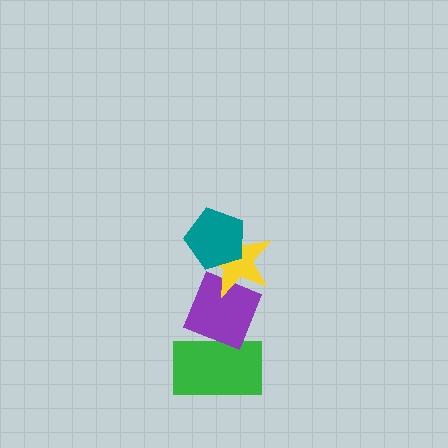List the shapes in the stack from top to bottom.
From top to bottom: the teal pentagon, the yellow star, the purple diamond, the green rectangle.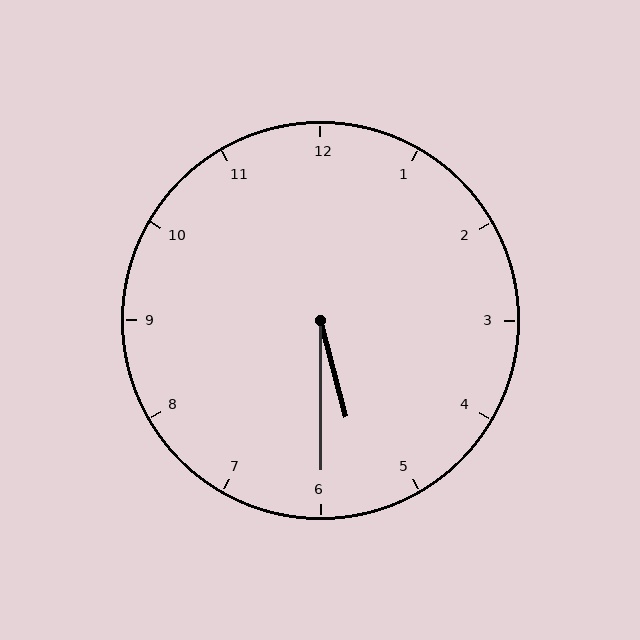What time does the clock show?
5:30.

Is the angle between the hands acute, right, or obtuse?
It is acute.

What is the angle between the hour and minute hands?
Approximately 15 degrees.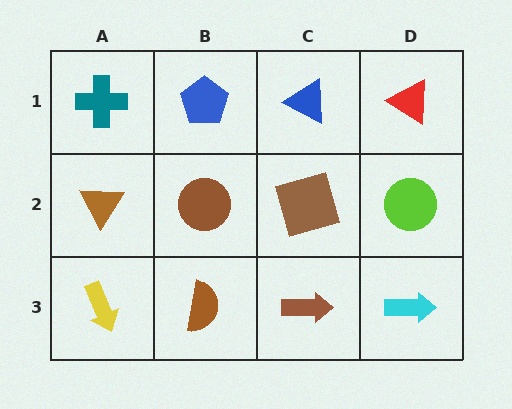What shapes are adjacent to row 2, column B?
A blue pentagon (row 1, column B), a brown semicircle (row 3, column B), a brown triangle (row 2, column A), a brown square (row 2, column C).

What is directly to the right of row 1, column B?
A blue triangle.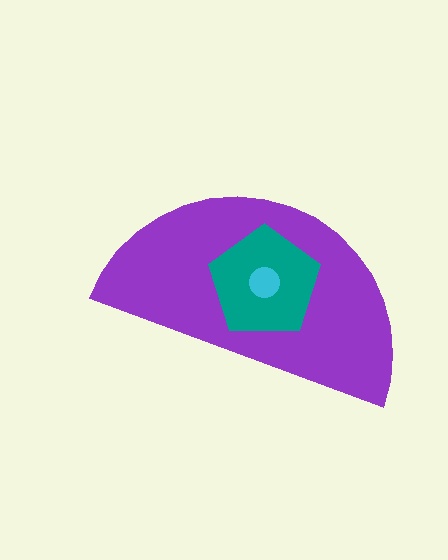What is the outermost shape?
The purple semicircle.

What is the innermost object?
The cyan circle.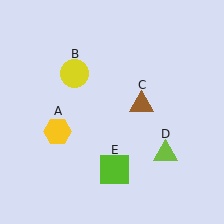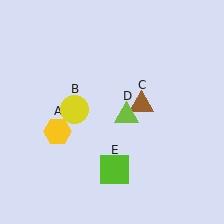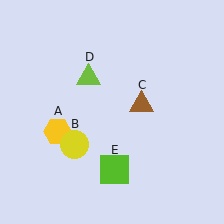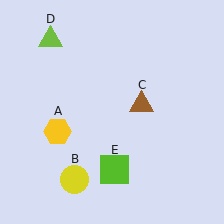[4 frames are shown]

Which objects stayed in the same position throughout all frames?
Yellow hexagon (object A) and brown triangle (object C) and lime square (object E) remained stationary.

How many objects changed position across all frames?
2 objects changed position: yellow circle (object B), lime triangle (object D).